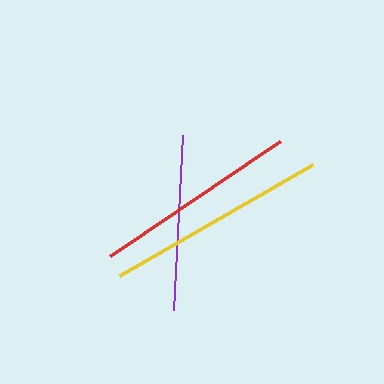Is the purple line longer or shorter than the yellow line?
The yellow line is longer than the purple line.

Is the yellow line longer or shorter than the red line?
The yellow line is longer than the red line.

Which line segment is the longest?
The yellow line is the longest at approximately 222 pixels.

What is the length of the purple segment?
The purple segment is approximately 175 pixels long.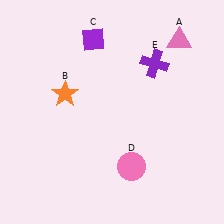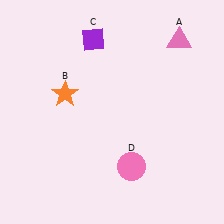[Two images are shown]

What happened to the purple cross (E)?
The purple cross (E) was removed in Image 2. It was in the top-right area of Image 1.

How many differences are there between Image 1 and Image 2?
There is 1 difference between the two images.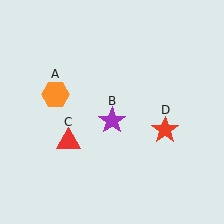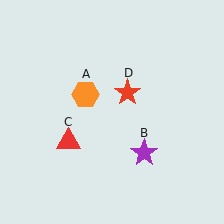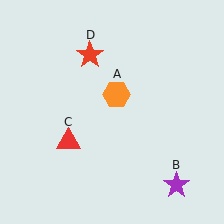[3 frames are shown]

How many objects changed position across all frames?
3 objects changed position: orange hexagon (object A), purple star (object B), red star (object D).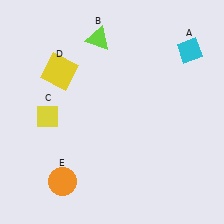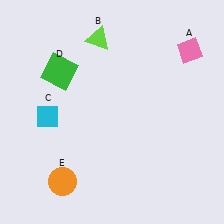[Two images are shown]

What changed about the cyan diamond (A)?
In Image 1, A is cyan. In Image 2, it changed to pink.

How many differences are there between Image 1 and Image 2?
There are 3 differences between the two images.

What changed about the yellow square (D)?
In Image 1, D is yellow. In Image 2, it changed to green.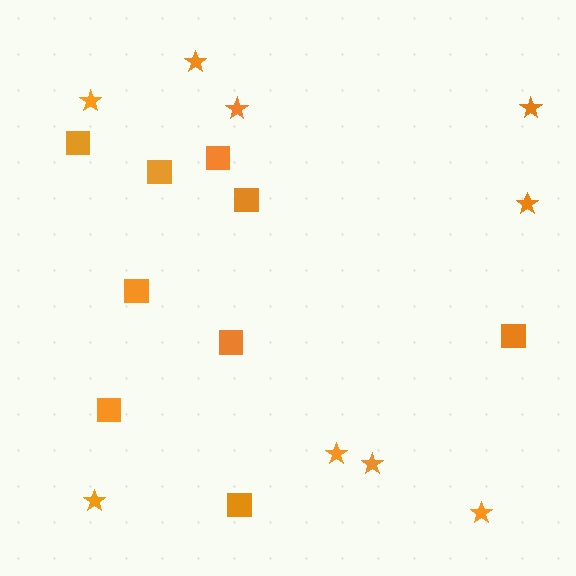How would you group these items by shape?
There are 2 groups: one group of stars (9) and one group of squares (9).